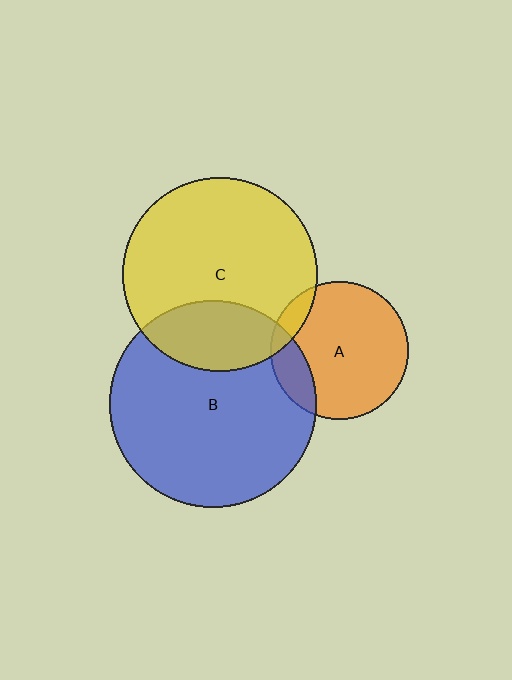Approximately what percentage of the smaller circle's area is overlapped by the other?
Approximately 25%.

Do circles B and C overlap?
Yes.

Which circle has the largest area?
Circle B (blue).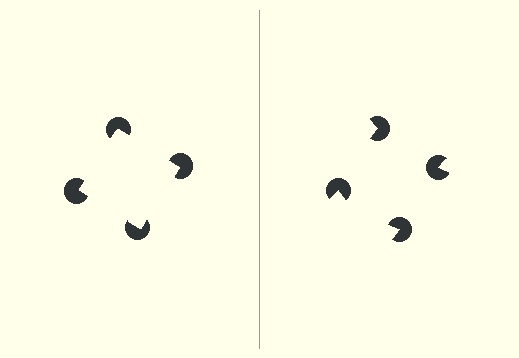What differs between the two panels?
The pac-man discs are positioned identically on both sides; only the wedge orientations differ. On the left they align to a square; on the right they are misaligned.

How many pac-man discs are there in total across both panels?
8 — 4 on each side.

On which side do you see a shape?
An illusory square appears on the left side. On the right side the wedge cuts are rotated, so no coherent shape forms.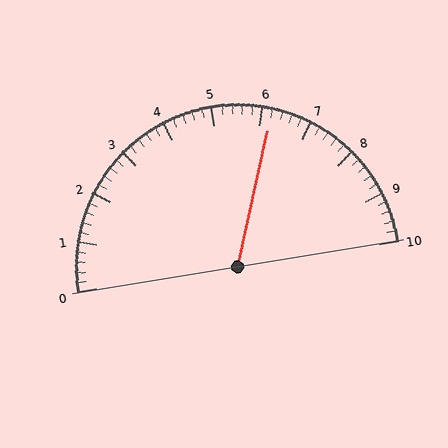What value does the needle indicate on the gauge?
The needle indicates approximately 6.2.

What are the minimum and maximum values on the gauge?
The gauge ranges from 0 to 10.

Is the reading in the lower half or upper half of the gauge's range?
The reading is in the upper half of the range (0 to 10).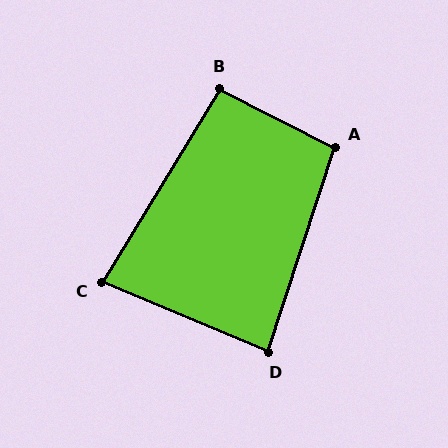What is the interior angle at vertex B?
Approximately 94 degrees (approximately right).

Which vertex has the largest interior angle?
A, at approximately 99 degrees.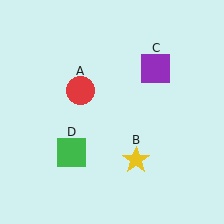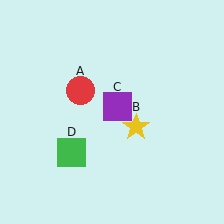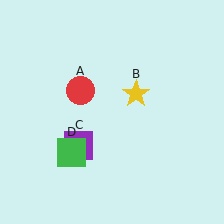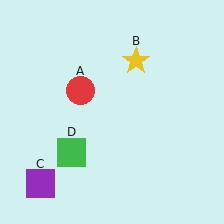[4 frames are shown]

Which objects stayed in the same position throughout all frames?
Red circle (object A) and green square (object D) remained stationary.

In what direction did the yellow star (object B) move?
The yellow star (object B) moved up.